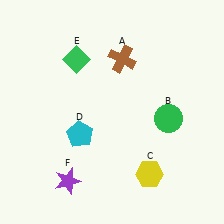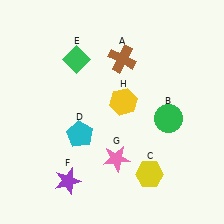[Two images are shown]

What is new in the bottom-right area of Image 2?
A pink star (G) was added in the bottom-right area of Image 2.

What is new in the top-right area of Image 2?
A yellow hexagon (H) was added in the top-right area of Image 2.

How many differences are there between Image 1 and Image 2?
There are 2 differences between the two images.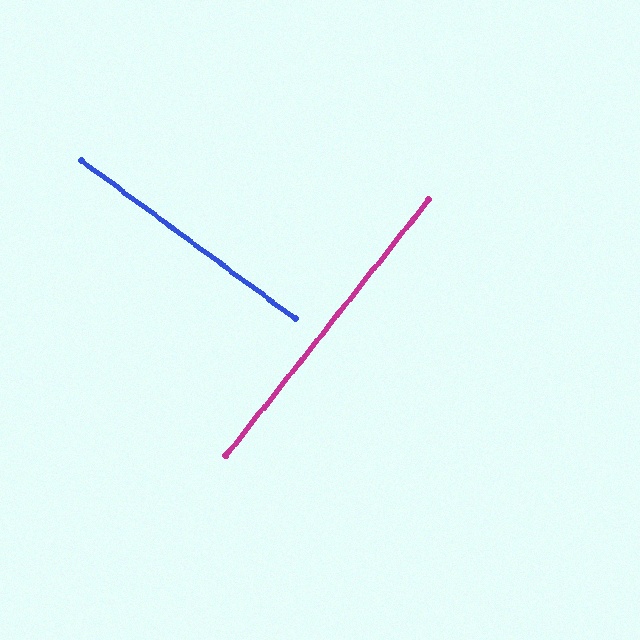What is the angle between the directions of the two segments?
Approximately 88 degrees.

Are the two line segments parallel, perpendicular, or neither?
Perpendicular — they meet at approximately 88°.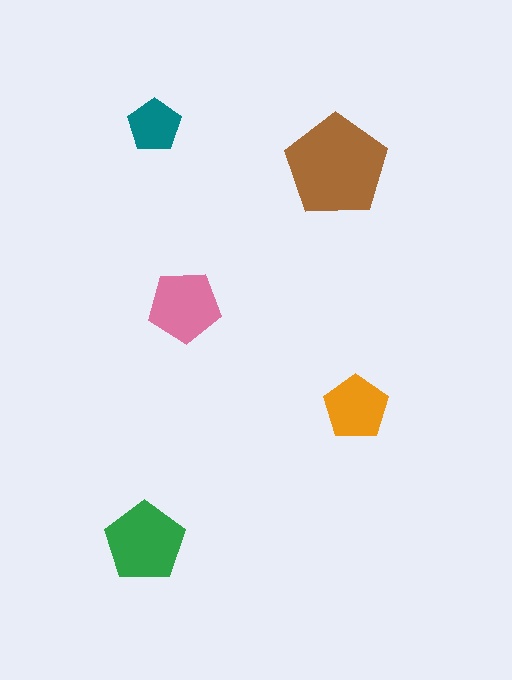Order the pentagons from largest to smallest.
the brown one, the green one, the pink one, the orange one, the teal one.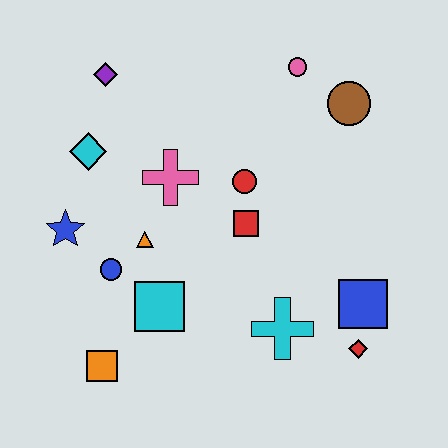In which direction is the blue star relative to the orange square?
The blue star is above the orange square.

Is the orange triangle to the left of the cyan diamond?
No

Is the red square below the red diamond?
No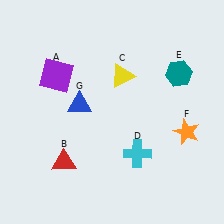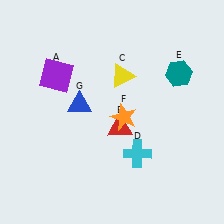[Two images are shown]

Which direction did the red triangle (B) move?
The red triangle (B) moved right.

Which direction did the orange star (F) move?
The orange star (F) moved left.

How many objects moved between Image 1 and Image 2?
2 objects moved between the two images.